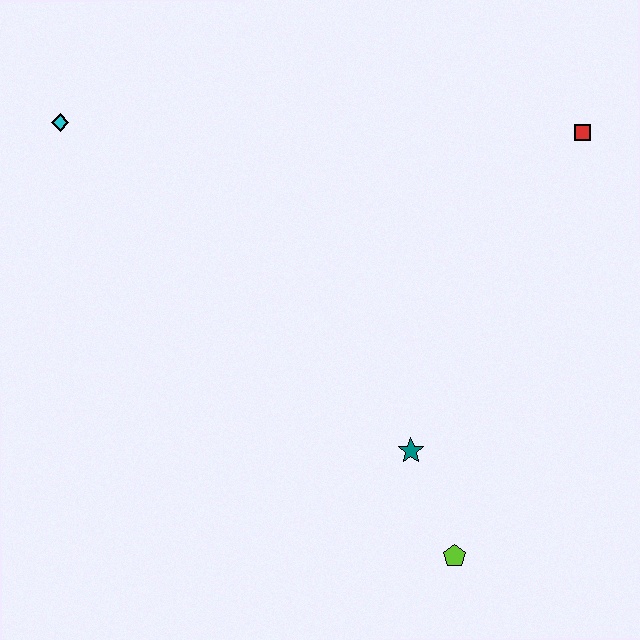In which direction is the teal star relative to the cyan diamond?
The teal star is to the right of the cyan diamond.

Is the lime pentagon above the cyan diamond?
No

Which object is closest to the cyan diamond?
The teal star is closest to the cyan diamond.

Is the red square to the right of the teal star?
Yes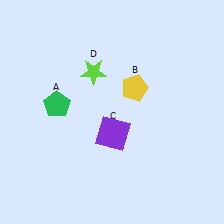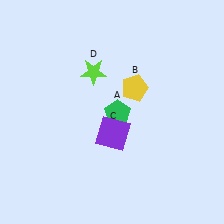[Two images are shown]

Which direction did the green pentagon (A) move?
The green pentagon (A) moved right.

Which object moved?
The green pentagon (A) moved right.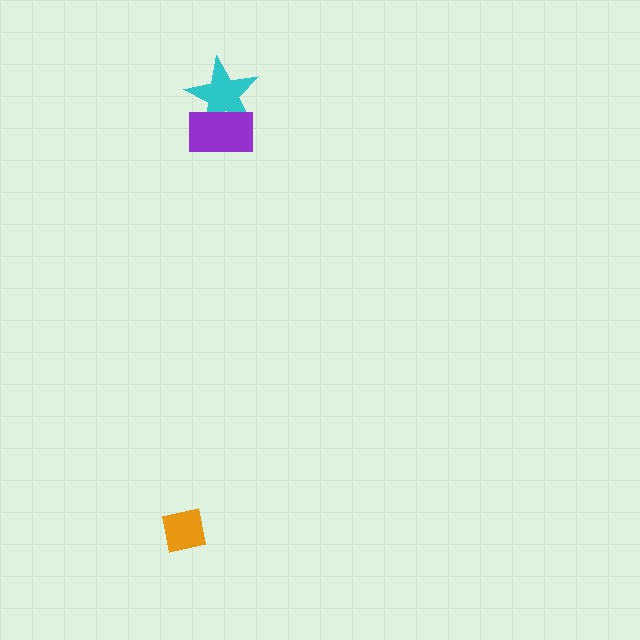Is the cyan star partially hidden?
Yes, it is partially covered by another shape.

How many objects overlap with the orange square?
0 objects overlap with the orange square.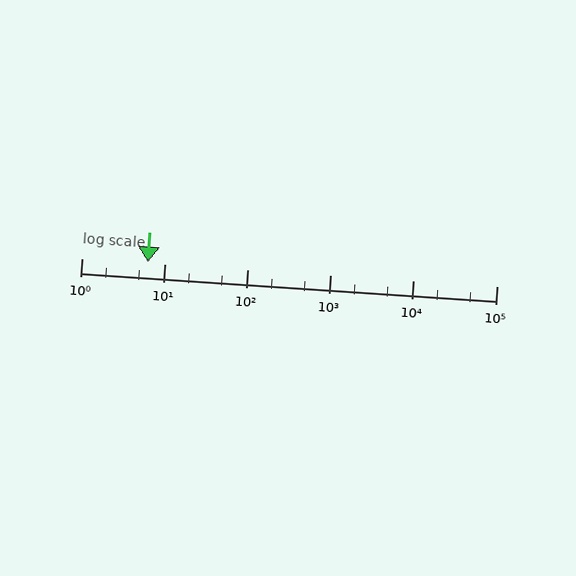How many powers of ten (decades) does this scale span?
The scale spans 5 decades, from 1 to 100000.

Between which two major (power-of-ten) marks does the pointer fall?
The pointer is between 1 and 10.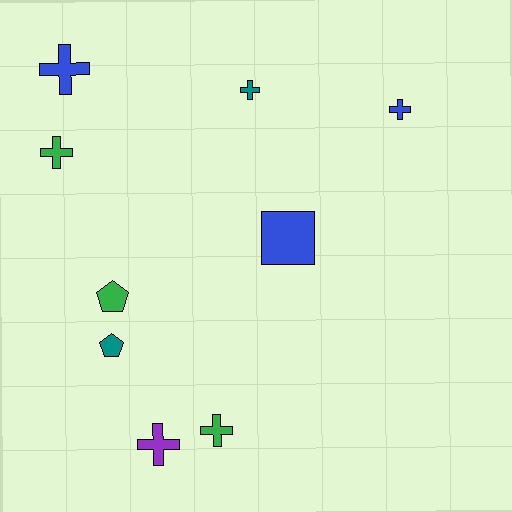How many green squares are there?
There are no green squares.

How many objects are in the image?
There are 9 objects.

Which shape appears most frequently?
Cross, with 6 objects.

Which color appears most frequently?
Green, with 3 objects.